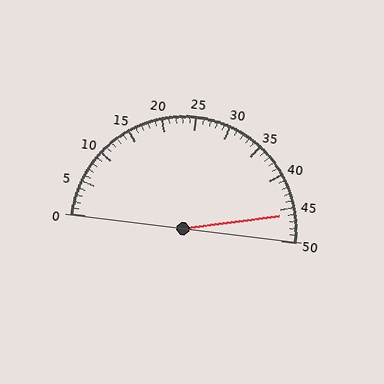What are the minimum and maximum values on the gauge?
The gauge ranges from 0 to 50.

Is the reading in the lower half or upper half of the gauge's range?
The reading is in the upper half of the range (0 to 50).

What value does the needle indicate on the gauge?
The needle indicates approximately 46.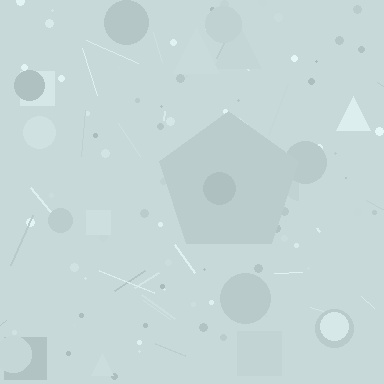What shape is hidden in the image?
A pentagon is hidden in the image.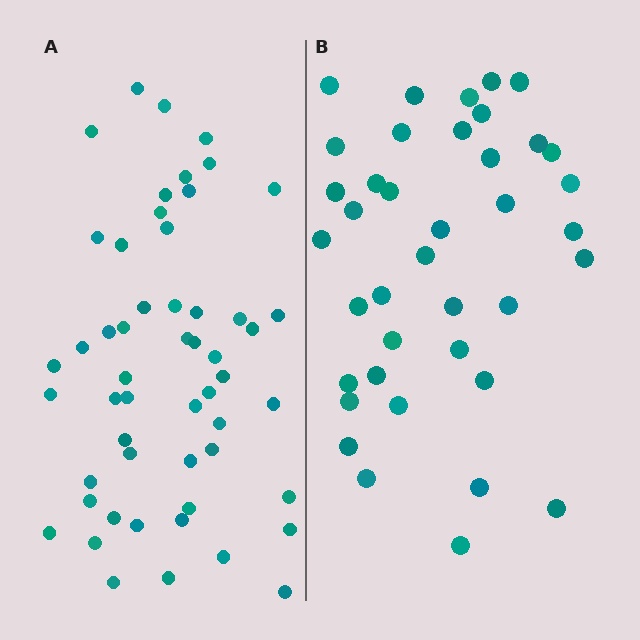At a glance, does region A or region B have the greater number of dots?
Region A (the left region) has more dots.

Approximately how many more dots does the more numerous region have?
Region A has approximately 15 more dots than region B.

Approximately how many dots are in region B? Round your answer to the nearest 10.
About 40 dots. (The exact count is 39, which rounds to 40.)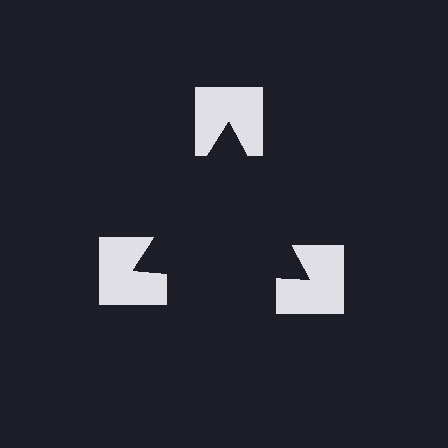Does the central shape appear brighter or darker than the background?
It typically appears slightly darker than the background, even though no actual brightness change is drawn.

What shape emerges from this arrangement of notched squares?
An illusory triangle — its edges are inferred from the aligned wedge cuts in the notched squares, not physically drawn.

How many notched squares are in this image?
There are 3 — one at each vertex of the illusory triangle.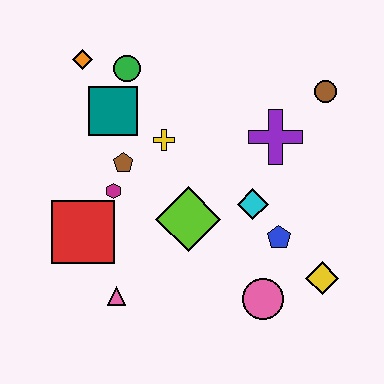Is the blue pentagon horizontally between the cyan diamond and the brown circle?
Yes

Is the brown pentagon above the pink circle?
Yes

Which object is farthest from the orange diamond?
The yellow diamond is farthest from the orange diamond.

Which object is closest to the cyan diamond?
The blue pentagon is closest to the cyan diamond.